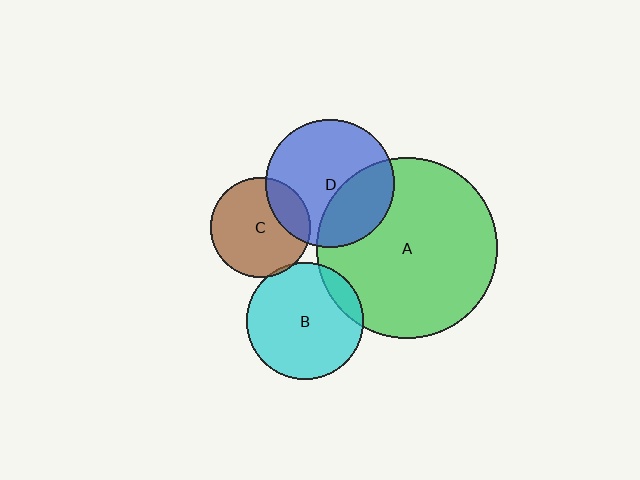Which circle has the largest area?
Circle A (green).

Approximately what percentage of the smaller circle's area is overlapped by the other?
Approximately 20%.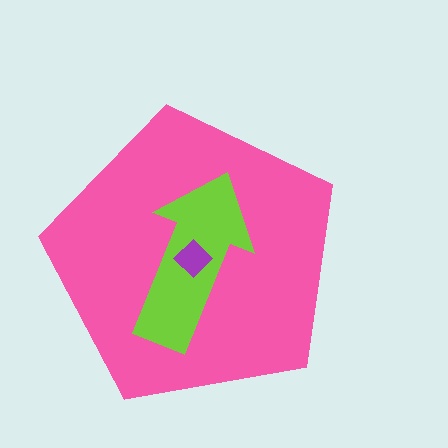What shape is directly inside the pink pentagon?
The lime arrow.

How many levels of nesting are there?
3.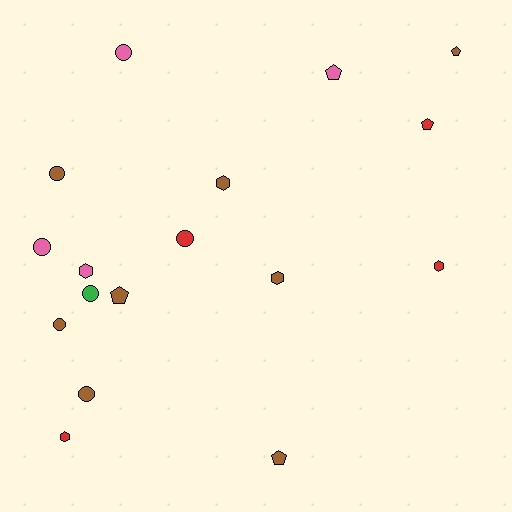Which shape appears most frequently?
Circle, with 7 objects.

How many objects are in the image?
There are 17 objects.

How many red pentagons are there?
There is 1 red pentagon.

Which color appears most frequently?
Brown, with 8 objects.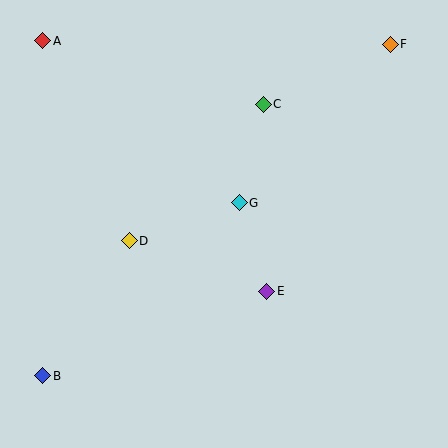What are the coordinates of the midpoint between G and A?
The midpoint between G and A is at (141, 122).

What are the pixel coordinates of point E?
Point E is at (267, 291).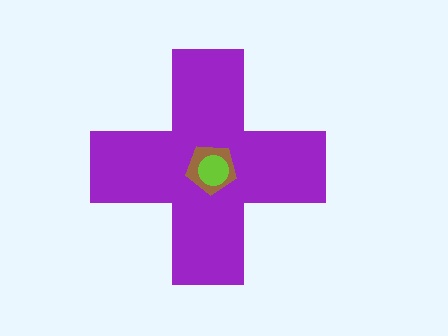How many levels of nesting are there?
3.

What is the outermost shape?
The purple cross.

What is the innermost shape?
The lime circle.